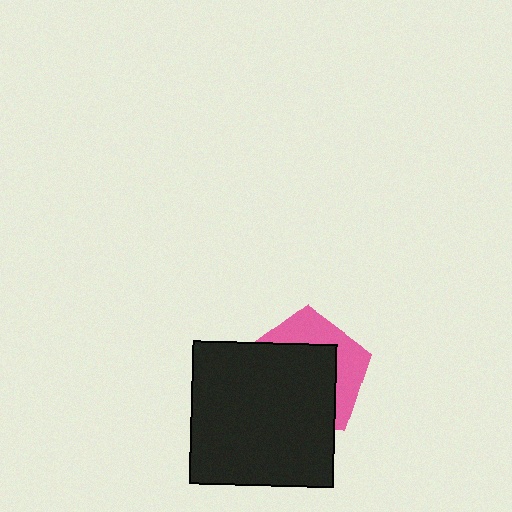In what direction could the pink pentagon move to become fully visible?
The pink pentagon could move toward the upper-right. That would shift it out from behind the black square entirely.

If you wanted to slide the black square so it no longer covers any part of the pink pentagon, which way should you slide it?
Slide it toward the lower-left — that is the most direct way to separate the two shapes.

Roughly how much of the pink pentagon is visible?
A small part of it is visible (roughly 36%).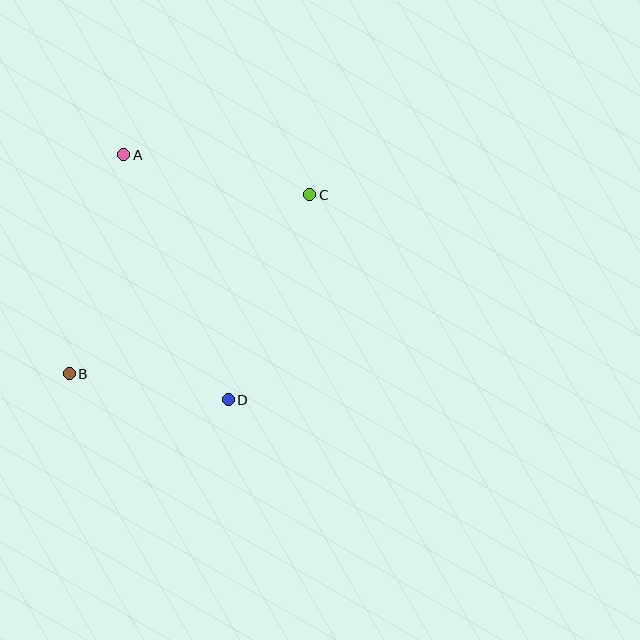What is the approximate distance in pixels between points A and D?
The distance between A and D is approximately 266 pixels.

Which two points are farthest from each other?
Points B and C are farthest from each other.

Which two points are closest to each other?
Points B and D are closest to each other.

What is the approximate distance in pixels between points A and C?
The distance between A and C is approximately 190 pixels.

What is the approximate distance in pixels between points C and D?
The distance between C and D is approximately 221 pixels.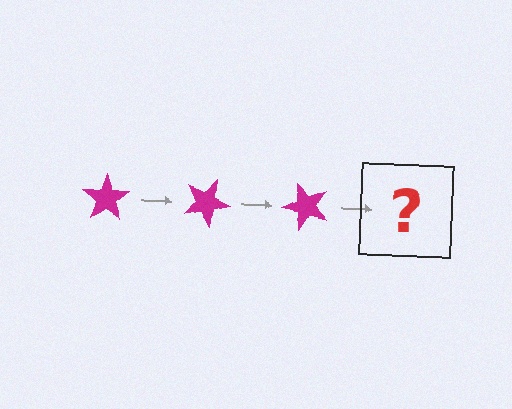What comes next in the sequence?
The next element should be a magenta star rotated 75 degrees.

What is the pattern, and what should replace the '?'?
The pattern is that the star rotates 25 degrees each step. The '?' should be a magenta star rotated 75 degrees.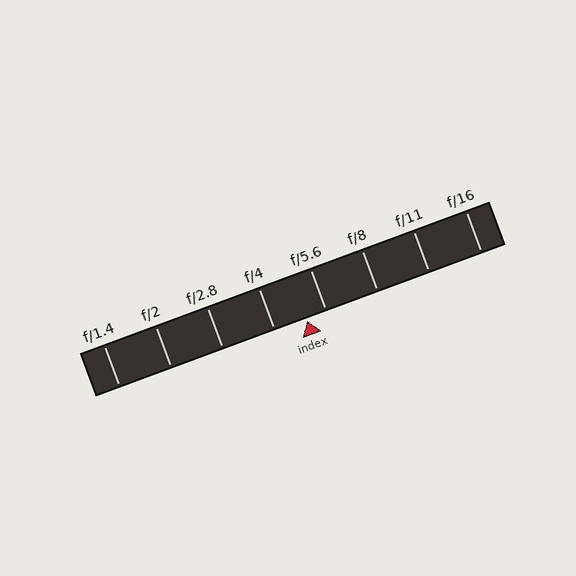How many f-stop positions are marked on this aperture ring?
There are 8 f-stop positions marked.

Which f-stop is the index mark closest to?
The index mark is closest to f/5.6.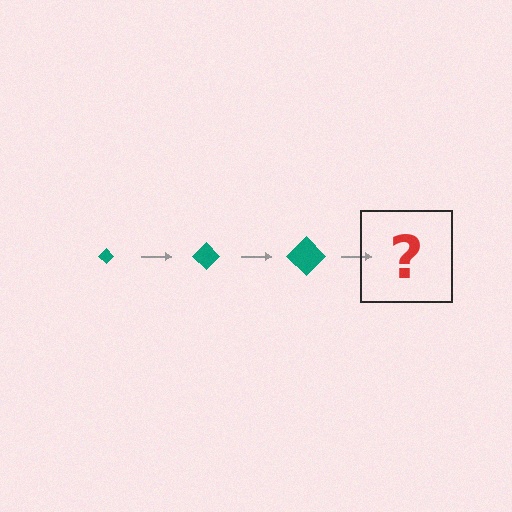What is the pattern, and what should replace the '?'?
The pattern is that the diamond gets progressively larger each step. The '?' should be a teal diamond, larger than the previous one.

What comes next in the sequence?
The next element should be a teal diamond, larger than the previous one.